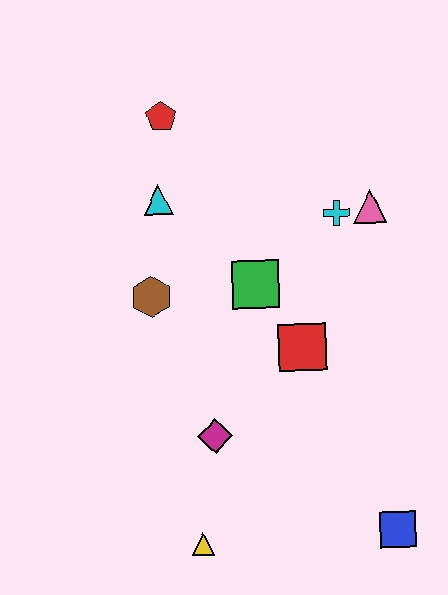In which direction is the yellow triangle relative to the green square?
The yellow triangle is below the green square.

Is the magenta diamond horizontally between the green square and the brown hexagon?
Yes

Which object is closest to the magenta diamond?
The yellow triangle is closest to the magenta diamond.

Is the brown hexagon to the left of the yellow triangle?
Yes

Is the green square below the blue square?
No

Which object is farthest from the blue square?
The red pentagon is farthest from the blue square.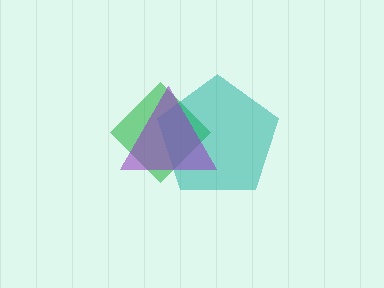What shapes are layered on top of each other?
The layered shapes are: a green diamond, a teal pentagon, a purple triangle.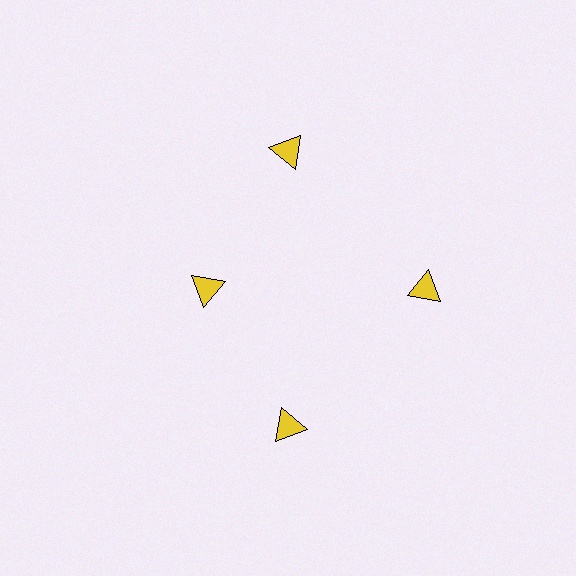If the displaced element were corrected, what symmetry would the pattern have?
It would have 4-fold rotational symmetry — the pattern would map onto itself every 90 degrees.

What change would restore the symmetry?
The symmetry would be restored by moving it outward, back onto the ring so that all 4 triangles sit at equal angles and equal distance from the center.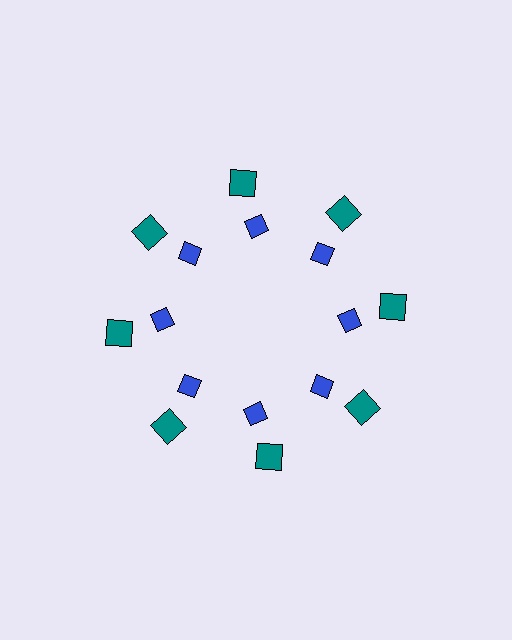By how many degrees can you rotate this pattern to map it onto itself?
The pattern maps onto itself every 45 degrees of rotation.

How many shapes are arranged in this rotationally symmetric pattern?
There are 16 shapes, arranged in 8 groups of 2.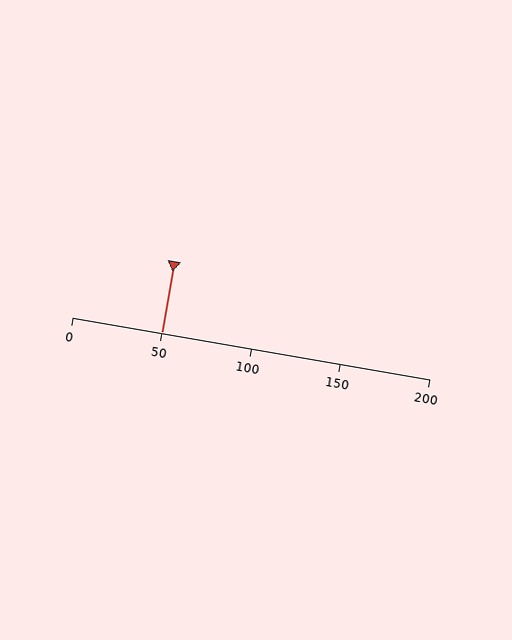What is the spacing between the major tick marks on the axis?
The major ticks are spaced 50 apart.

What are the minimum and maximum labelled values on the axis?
The axis runs from 0 to 200.